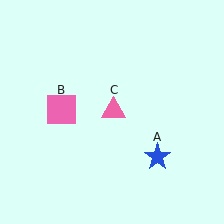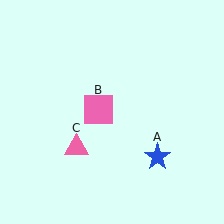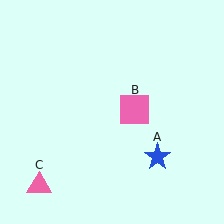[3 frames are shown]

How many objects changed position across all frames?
2 objects changed position: pink square (object B), pink triangle (object C).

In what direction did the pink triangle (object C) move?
The pink triangle (object C) moved down and to the left.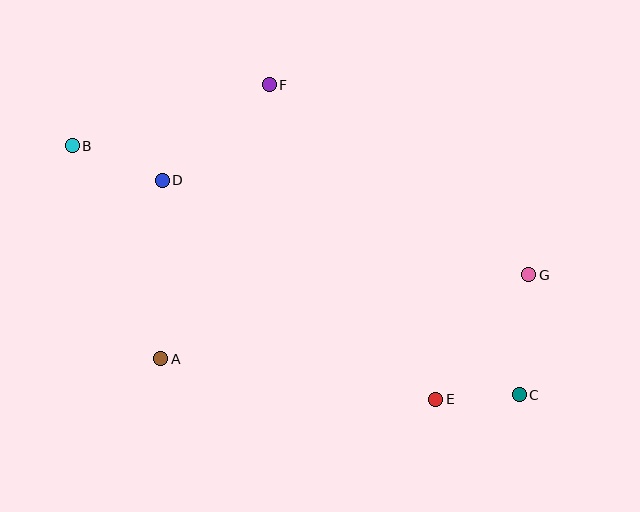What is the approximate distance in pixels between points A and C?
The distance between A and C is approximately 360 pixels.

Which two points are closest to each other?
Points C and E are closest to each other.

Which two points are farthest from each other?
Points B and C are farthest from each other.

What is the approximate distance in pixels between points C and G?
The distance between C and G is approximately 120 pixels.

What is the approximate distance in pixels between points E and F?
The distance between E and F is approximately 356 pixels.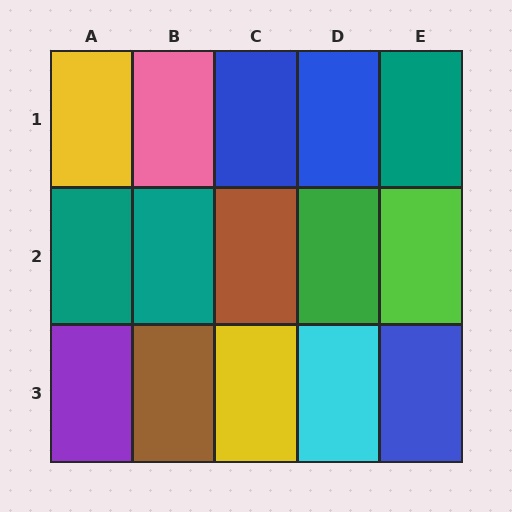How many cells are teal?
3 cells are teal.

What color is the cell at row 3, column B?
Brown.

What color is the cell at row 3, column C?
Yellow.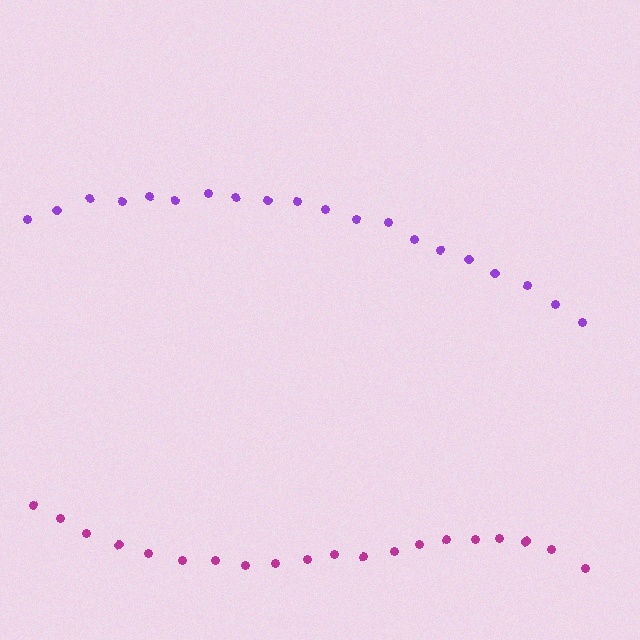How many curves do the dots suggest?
There are 2 distinct paths.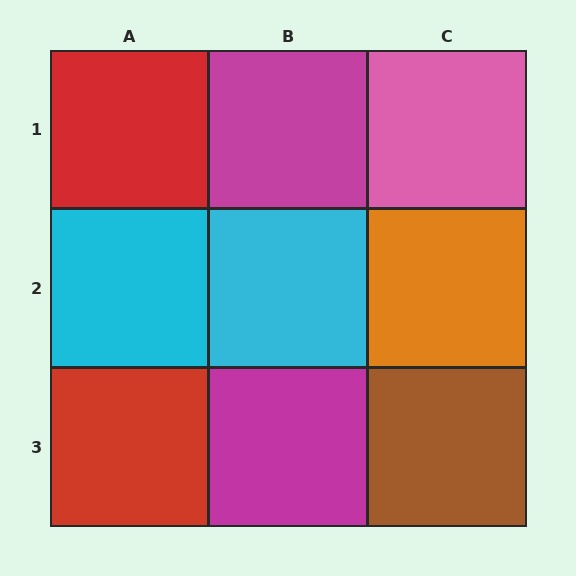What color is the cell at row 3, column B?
Magenta.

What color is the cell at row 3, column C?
Brown.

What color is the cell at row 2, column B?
Cyan.